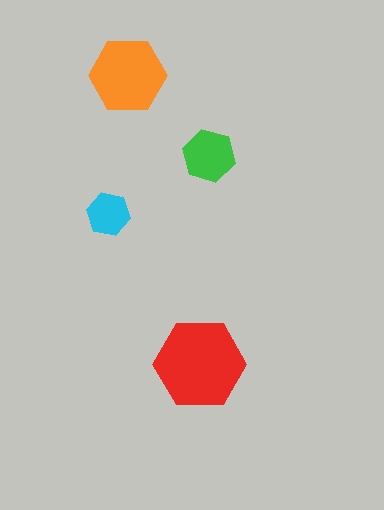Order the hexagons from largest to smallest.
the red one, the orange one, the green one, the cyan one.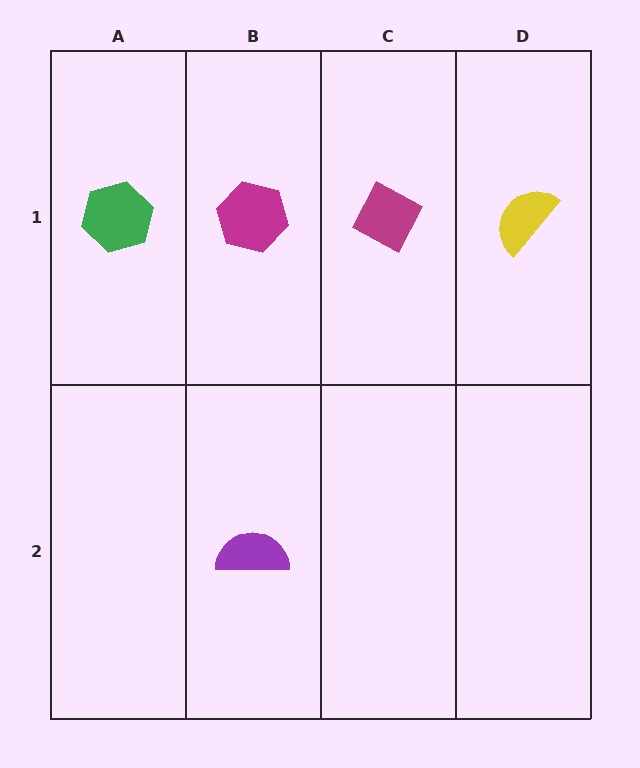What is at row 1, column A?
A green hexagon.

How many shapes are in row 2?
1 shape.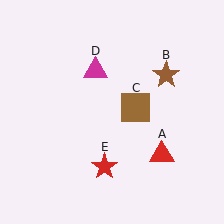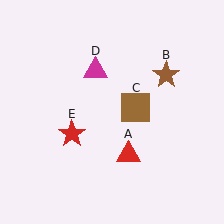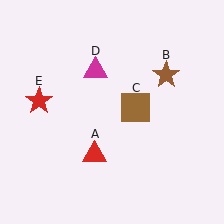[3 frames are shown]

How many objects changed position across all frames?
2 objects changed position: red triangle (object A), red star (object E).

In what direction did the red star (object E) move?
The red star (object E) moved up and to the left.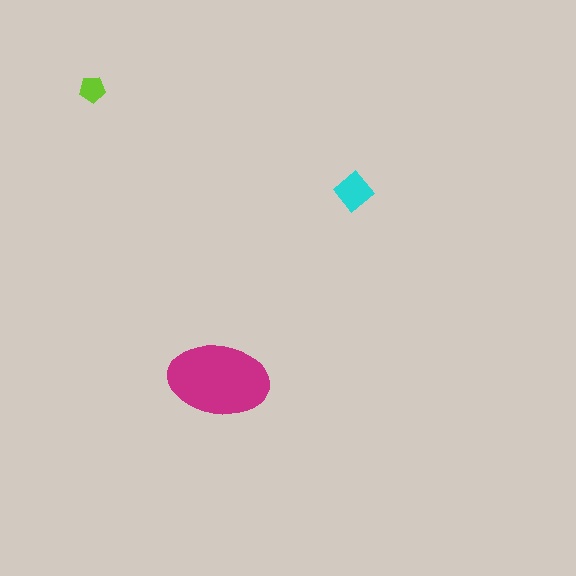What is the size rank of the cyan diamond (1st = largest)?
2nd.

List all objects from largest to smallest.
The magenta ellipse, the cyan diamond, the lime pentagon.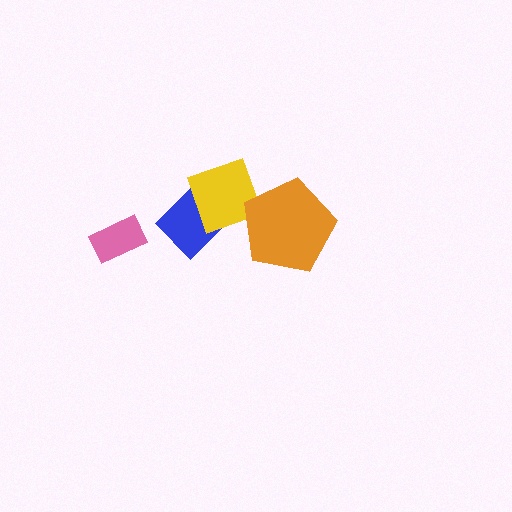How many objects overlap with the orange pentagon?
1 object overlaps with the orange pentagon.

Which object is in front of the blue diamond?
The yellow diamond is in front of the blue diamond.